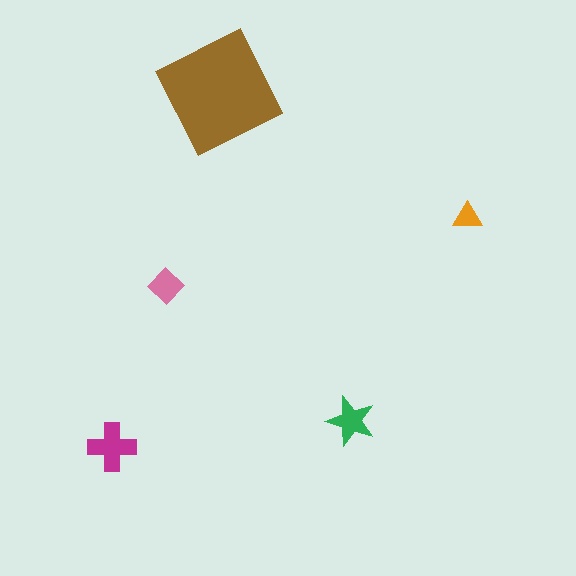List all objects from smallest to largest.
The orange triangle, the pink diamond, the green star, the magenta cross, the brown square.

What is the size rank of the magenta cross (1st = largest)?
2nd.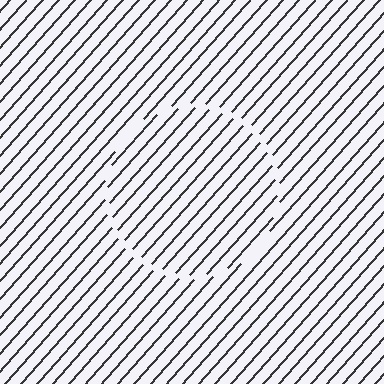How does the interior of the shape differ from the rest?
The interior of the shape contains the same grating, shifted by half a period — the contour is defined by the phase discontinuity where line-ends from the inner and outer gratings abut.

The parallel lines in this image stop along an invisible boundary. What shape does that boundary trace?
An illusory circle. The interior of the shape contains the same grating, shifted by half a period — the contour is defined by the phase discontinuity where line-ends from the inner and outer gratings abut.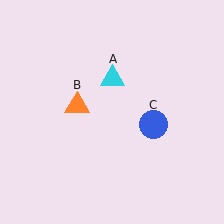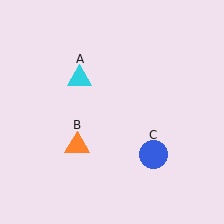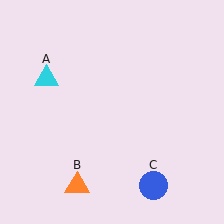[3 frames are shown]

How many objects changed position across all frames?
3 objects changed position: cyan triangle (object A), orange triangle (object B), blue circle (object C).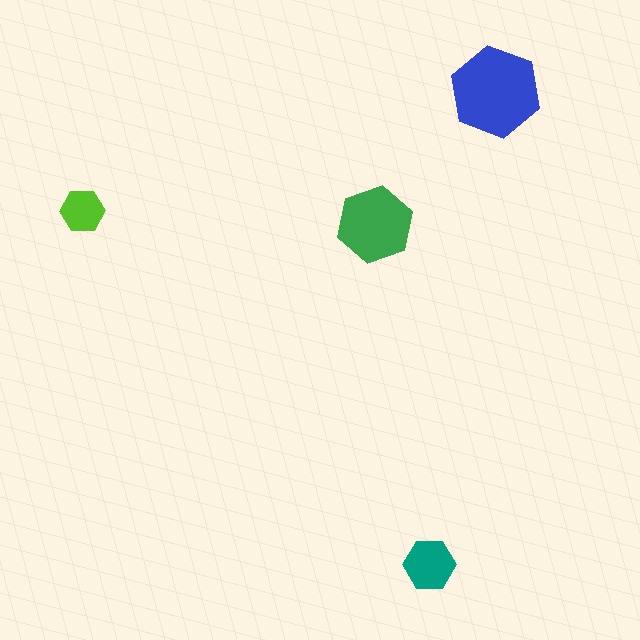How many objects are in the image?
There are 4 objects in the image.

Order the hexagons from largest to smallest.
the blue one, the green one, the teal one, the lime one.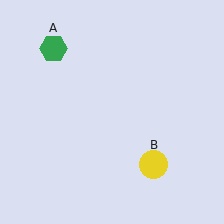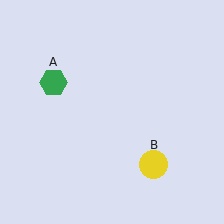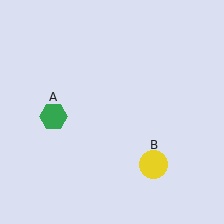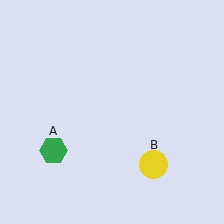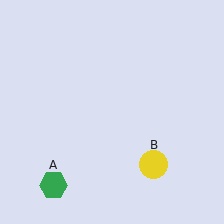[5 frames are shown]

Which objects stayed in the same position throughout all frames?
Yellow circle (object B) remained stationary.